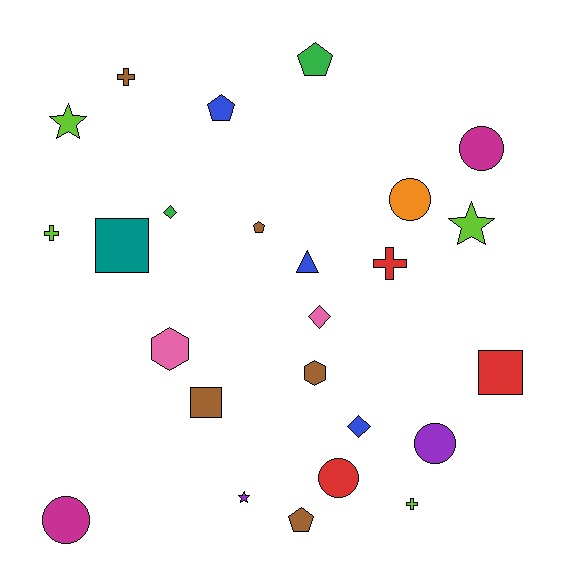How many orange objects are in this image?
There is 1 orange object.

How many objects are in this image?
There are 25 objects.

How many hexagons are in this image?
There are 2 hexagons.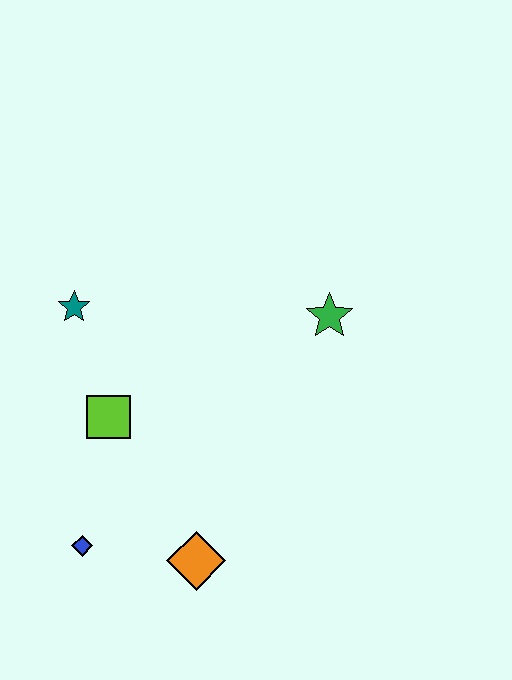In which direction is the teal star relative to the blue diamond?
The teal star is above the blue diamond.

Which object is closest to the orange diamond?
The blue diamond is closest to the orange diamond.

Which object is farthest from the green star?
The blue diamond is farthest from the green star.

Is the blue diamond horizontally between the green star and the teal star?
Yes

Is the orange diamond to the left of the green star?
Yes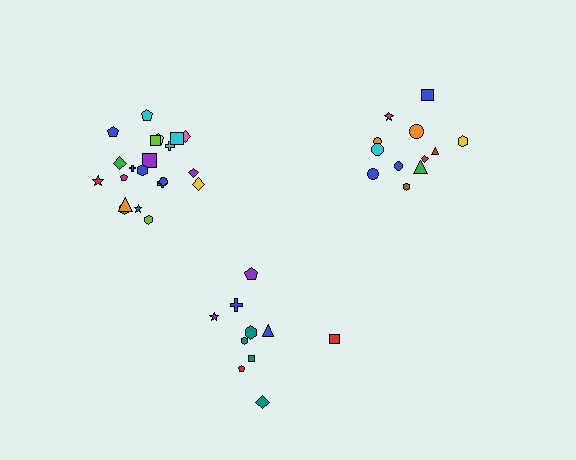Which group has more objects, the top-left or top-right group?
The top-left group.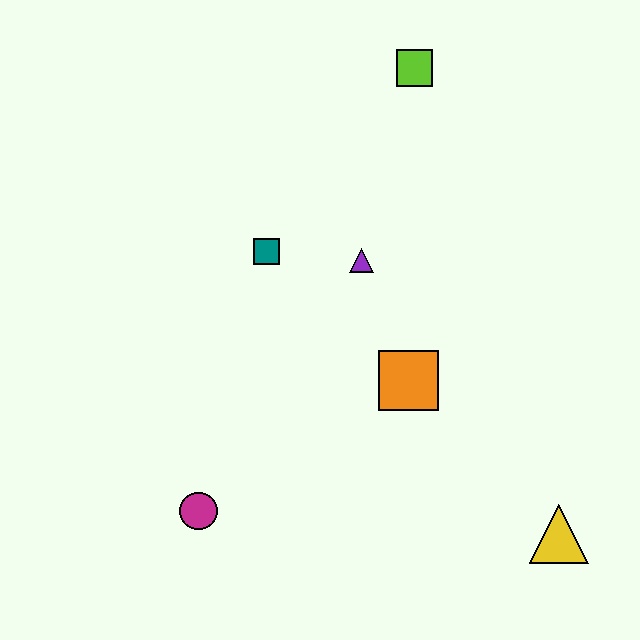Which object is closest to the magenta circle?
The orange square is closest to the magenta circle.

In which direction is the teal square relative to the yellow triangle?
The teal square is to the left of the yellow triangle.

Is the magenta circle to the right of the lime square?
No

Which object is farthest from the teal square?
The yellow triangle is farthest from the teal square.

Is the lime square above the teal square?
Yes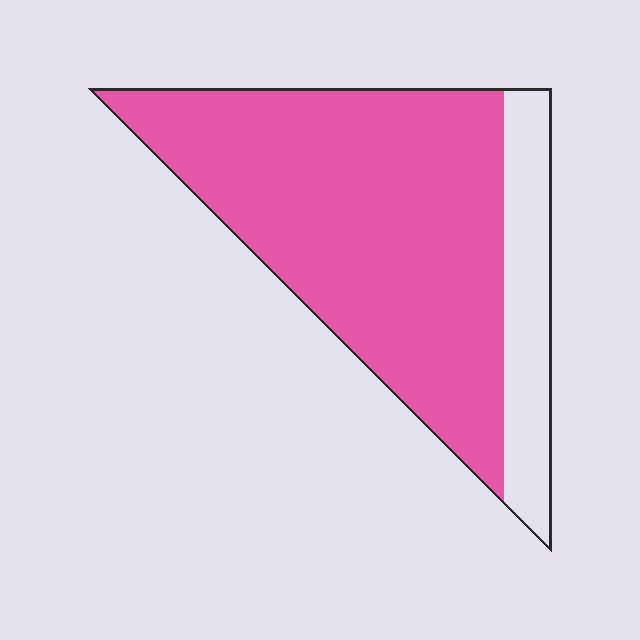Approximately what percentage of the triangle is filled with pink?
Approximately 80%.